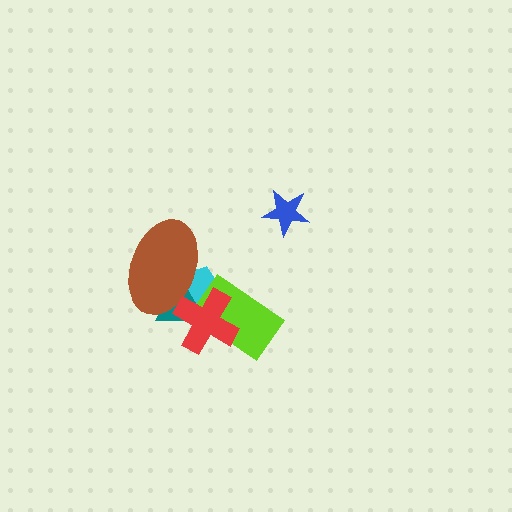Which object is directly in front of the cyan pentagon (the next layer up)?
The teal triangle is directly in front of the cyan pentagon.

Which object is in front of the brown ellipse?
The red cross is in front of the brown ellipse.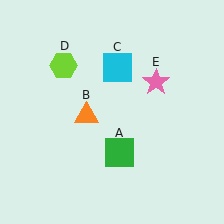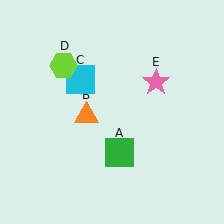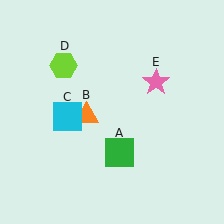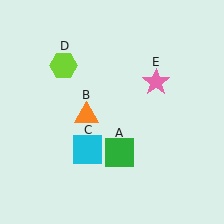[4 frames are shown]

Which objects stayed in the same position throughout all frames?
Green square (object A) and orange triangle (object B) and lime hexagon (object D) and pink star (object E) remained stationary.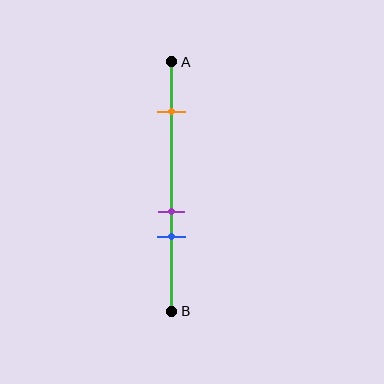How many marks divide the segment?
There are 3 marks dividing the segment.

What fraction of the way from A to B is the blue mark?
The blue mark is approximately 70% (0.7) of the way from A to B.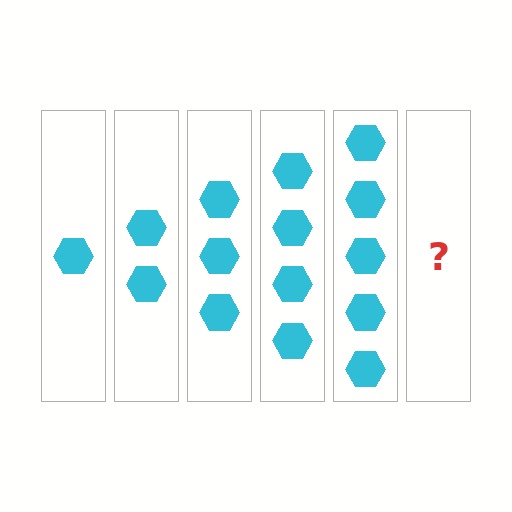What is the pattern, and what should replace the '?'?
The pattern is that each step adds one more hexagon. The '?' should be 6 hexagons.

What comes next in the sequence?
The next element should be 6 hexagons.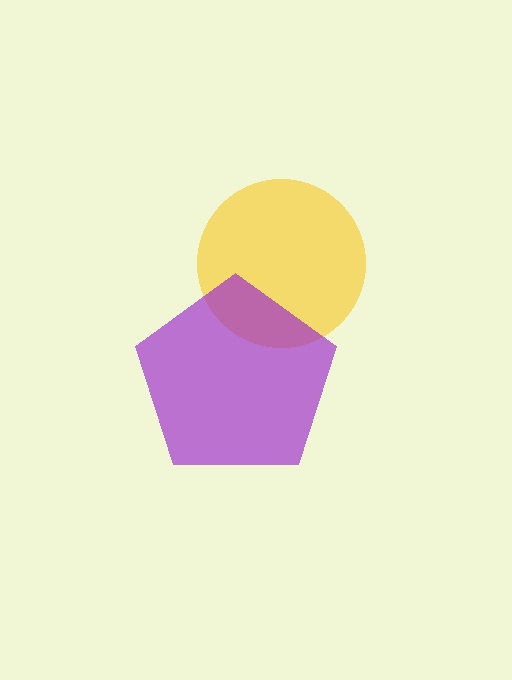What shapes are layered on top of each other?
The layered shapes are: a yellow circle, a purple pentagon.